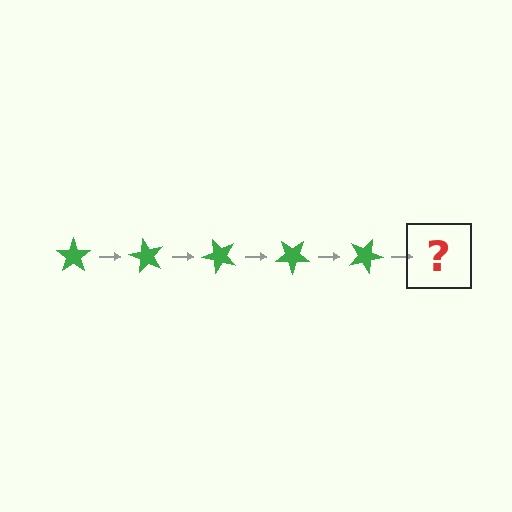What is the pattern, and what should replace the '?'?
The pattern is that the star rotates 60 degrees each step. The '?' should be a green star rotated 300 degrees.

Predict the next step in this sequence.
The next step is a green star rotated 300 degrees.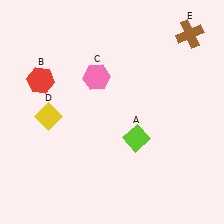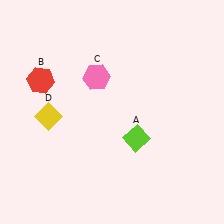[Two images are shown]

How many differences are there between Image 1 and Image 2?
There is 1 difference between the two images.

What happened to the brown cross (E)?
The brown cross (E) was removed in Image 2. It was in the top-right area of Image 1.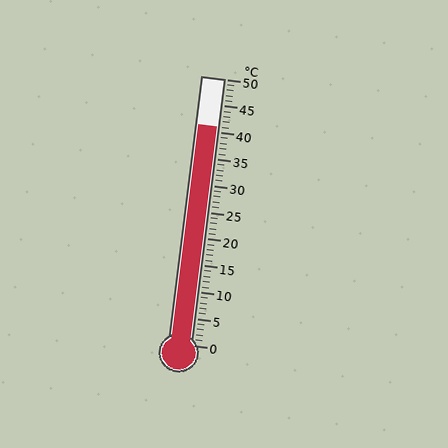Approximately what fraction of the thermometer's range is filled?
The thermometer is filled to approximately 80% of its range.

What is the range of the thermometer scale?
The thermometer scale ranges from 0°C to 50°C.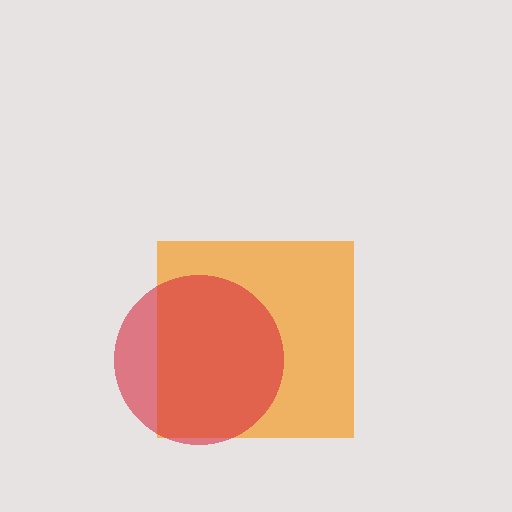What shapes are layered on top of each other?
The layered shapes are: an orange square, a red circle.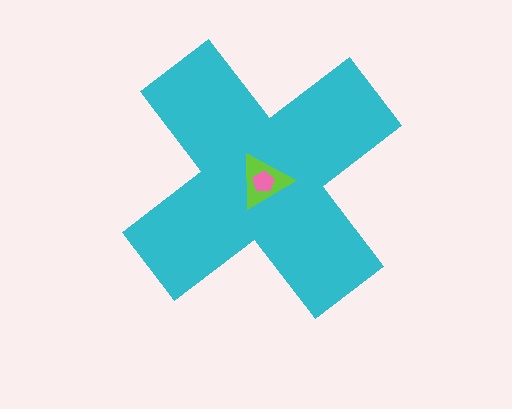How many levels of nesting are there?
3.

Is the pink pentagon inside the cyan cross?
Yes.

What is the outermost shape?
The cyan cross.